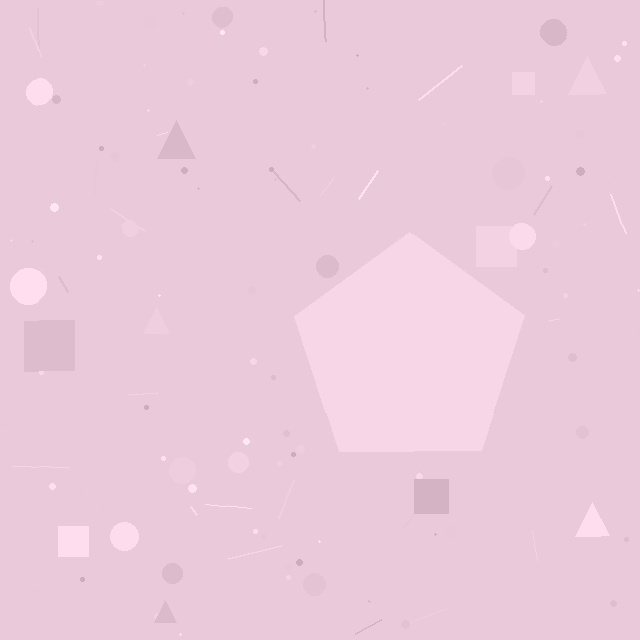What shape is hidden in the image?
A pentagon is hidden in the image.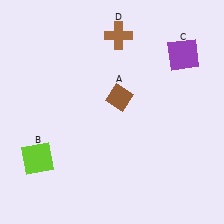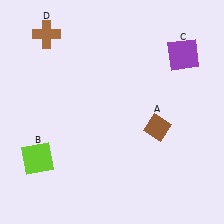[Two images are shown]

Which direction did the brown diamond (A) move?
The brown diamond (A) moved right.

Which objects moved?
The objects that moved are: the brown diamond (A), the brown cross (D).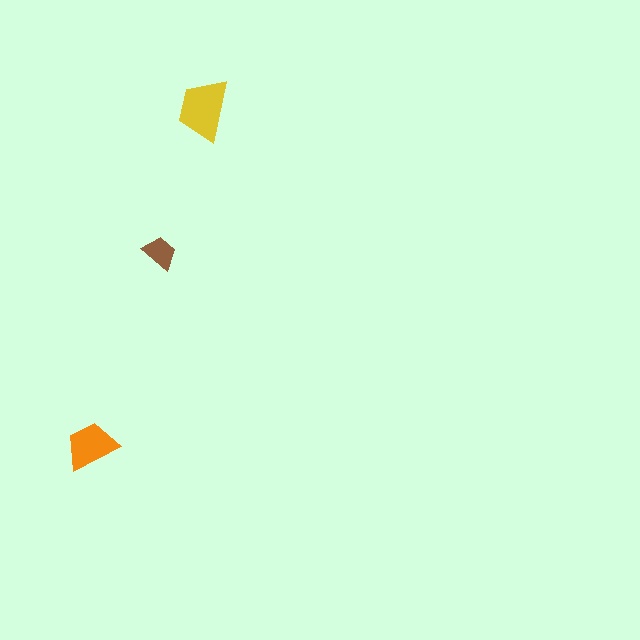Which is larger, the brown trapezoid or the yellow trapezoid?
The yellow one.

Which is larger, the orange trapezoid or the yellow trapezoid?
The yellow one.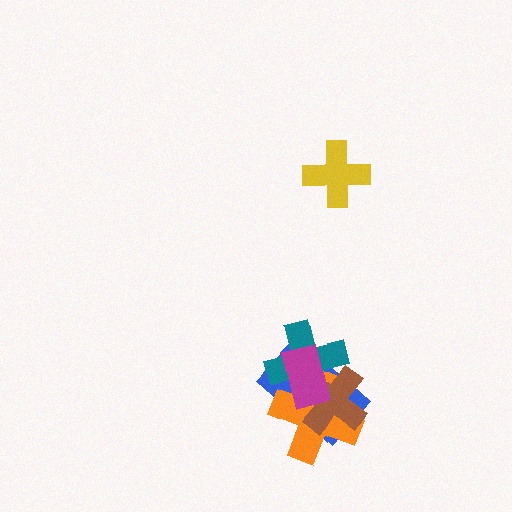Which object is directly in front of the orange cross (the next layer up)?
The brown cross is directly in front of the orange cross.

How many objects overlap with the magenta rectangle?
4 objects overlap with the magenta rectangle.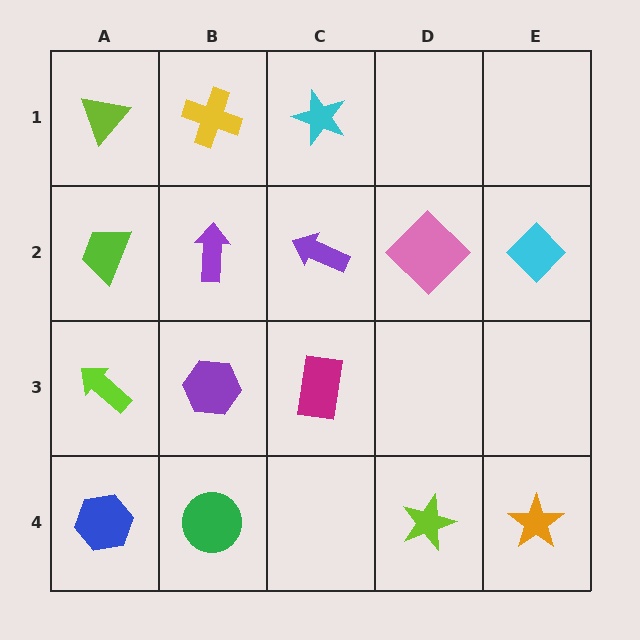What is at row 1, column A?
A lime triangle.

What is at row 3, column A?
A lime arrow.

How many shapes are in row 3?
3 shapes.